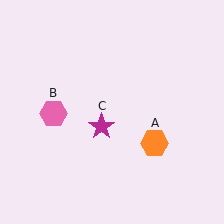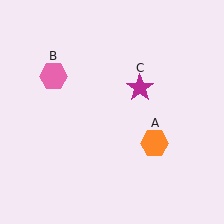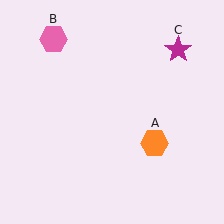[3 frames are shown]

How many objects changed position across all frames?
2 objects changed position: pink hexagon (object B), magenta star (object C).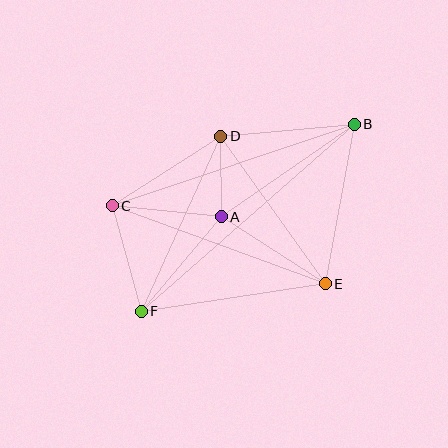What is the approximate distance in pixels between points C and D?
The distance between C and D is approximately 129 pixels.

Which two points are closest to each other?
Points A and D are closest to each other.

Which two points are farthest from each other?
Points B and F are farthest from each other.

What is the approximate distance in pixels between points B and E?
The distance between B and E is approximately 162 pixels.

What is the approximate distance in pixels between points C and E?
The distance between C and E is approximately 227 pixels.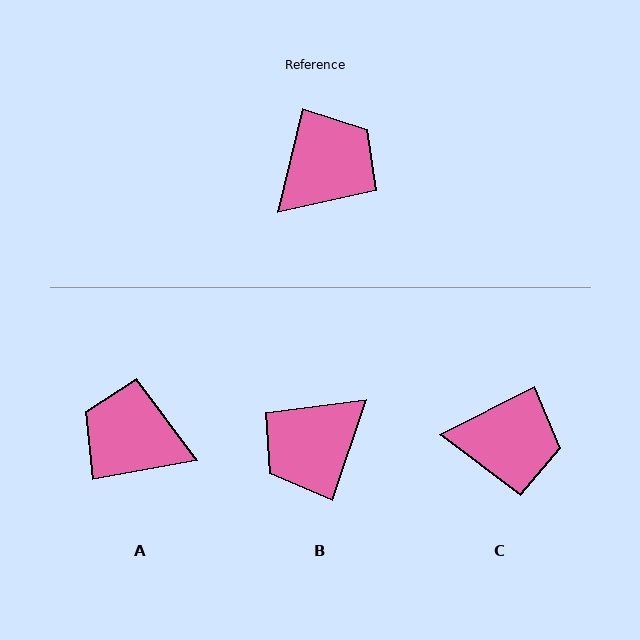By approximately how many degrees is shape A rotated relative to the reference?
Approximately 114 degrees counter-clockwise.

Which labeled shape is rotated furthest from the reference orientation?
B, about 175 degrees away.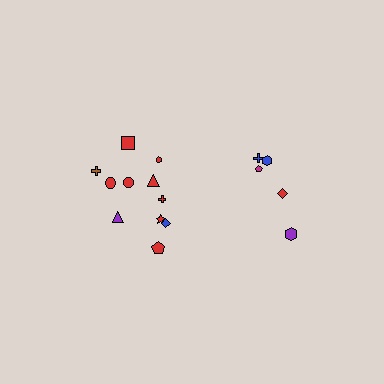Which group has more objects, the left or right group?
The left group.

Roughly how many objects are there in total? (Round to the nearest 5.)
Roughly 15 objects in total.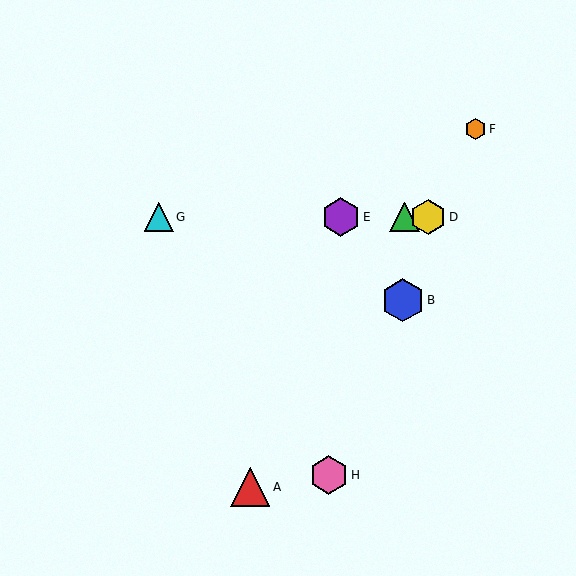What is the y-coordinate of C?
Object C is at y≈217.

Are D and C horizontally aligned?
Yes, both are at y≈217.